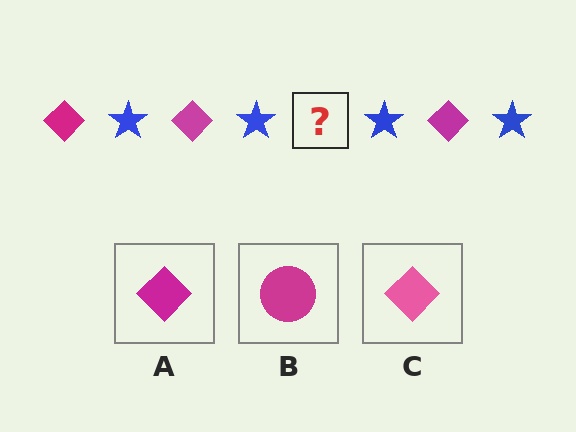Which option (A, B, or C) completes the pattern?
A.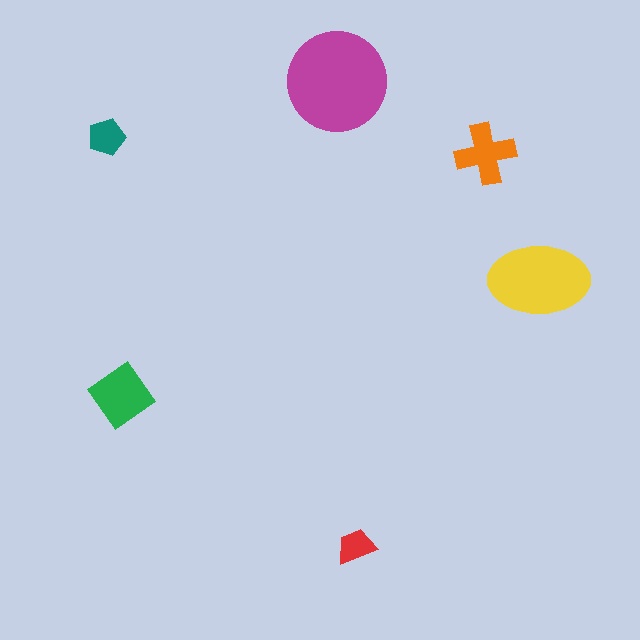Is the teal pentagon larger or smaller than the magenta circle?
Smaller.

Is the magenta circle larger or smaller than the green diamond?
Larger.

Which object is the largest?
The magenta circle.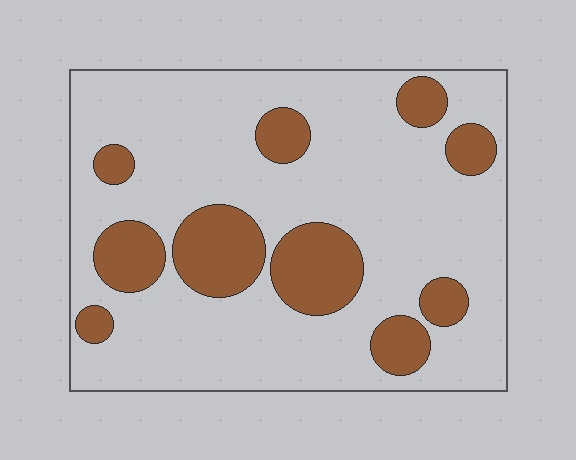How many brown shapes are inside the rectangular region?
10.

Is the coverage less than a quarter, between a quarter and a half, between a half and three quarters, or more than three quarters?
Less than a quarter.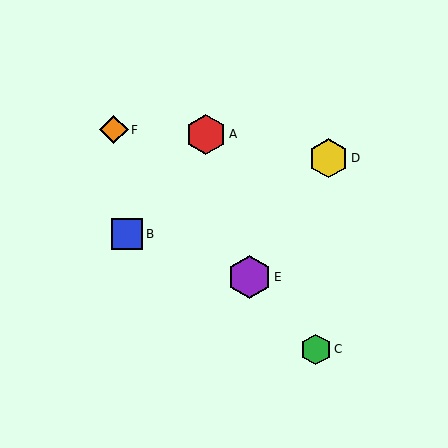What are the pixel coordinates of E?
Object E is at (250, 277).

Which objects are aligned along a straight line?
Objects C, E, F are aligned along a straight line.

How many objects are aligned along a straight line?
3 objects (C, E, F) are aligned along a straight line.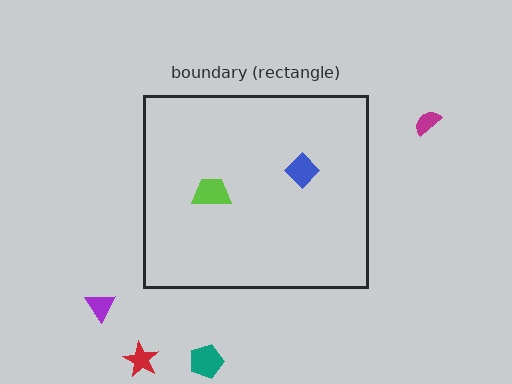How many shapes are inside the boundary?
2 inside, 4 outside.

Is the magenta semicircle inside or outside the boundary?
Outside.